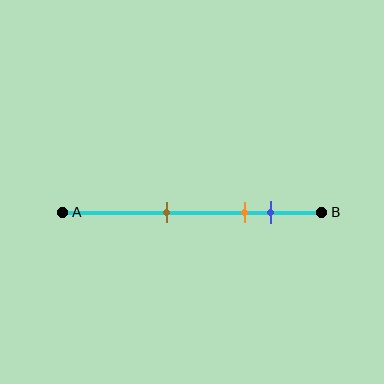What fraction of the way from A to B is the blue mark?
The blue mark is approximately 80% (0.8) of the way from A to B.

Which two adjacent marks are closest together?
The orange and blue marks are the closest adjacent pair.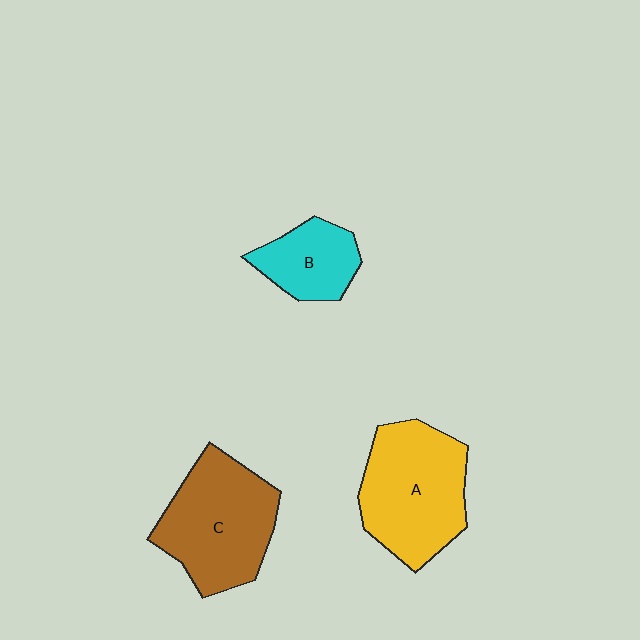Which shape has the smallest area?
Shape B (cyan).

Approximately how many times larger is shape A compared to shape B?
Approximately 1.9 times.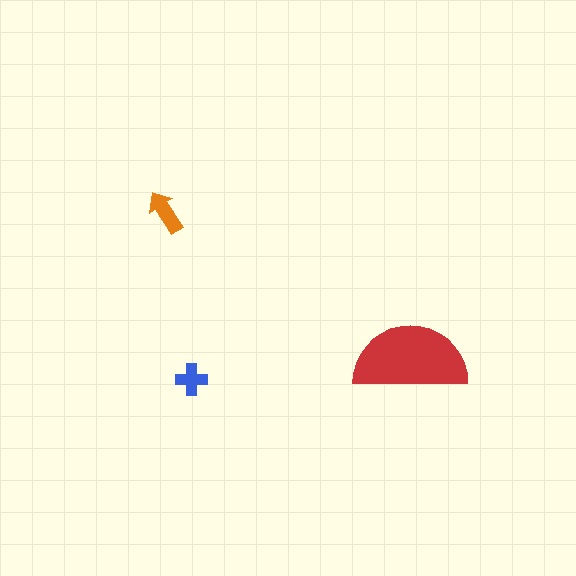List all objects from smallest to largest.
The blue cross, the orange arrow, the red semicircle.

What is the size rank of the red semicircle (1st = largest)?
1st.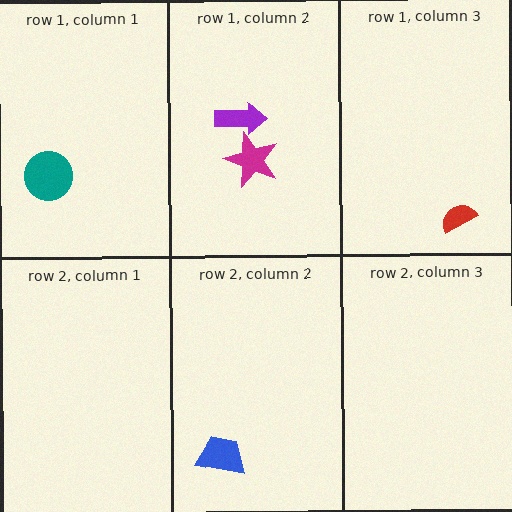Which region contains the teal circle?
The row 1, column 1 region.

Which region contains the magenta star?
The row 1, column 2 region.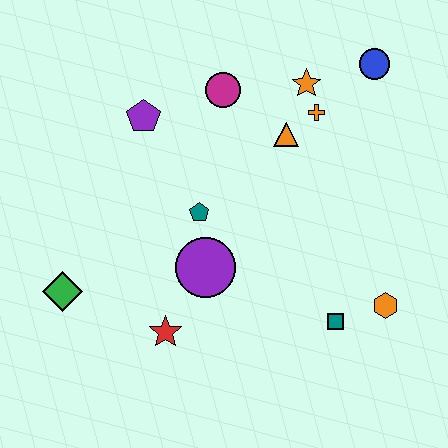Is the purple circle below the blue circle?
Yes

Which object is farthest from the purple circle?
The blue circle is farthest from the purple circle.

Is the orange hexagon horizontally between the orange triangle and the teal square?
No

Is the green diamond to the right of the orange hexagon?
No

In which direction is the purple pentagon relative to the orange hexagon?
The purple pentagon is to the left of the orange hexagon.